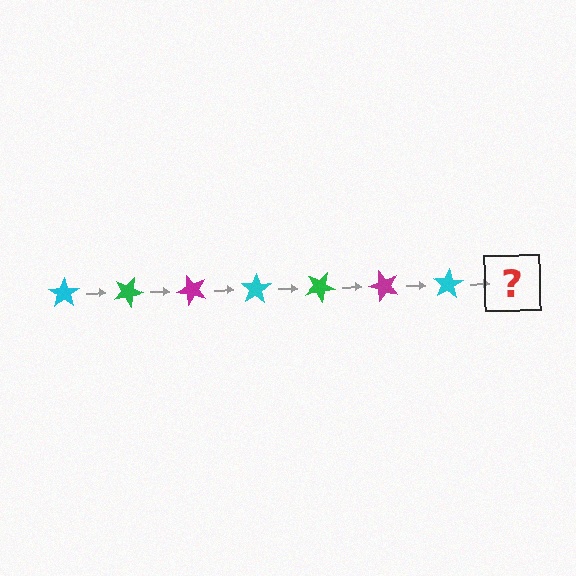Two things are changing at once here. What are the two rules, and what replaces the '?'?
The two rules are that it rotates 25 degrees each step and the color cycles through cyan, green, and magenta. The '?' should be a green star, rotated 175 degrees from the start.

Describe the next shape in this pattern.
It should be a green star, rotated 175 degrees from the start.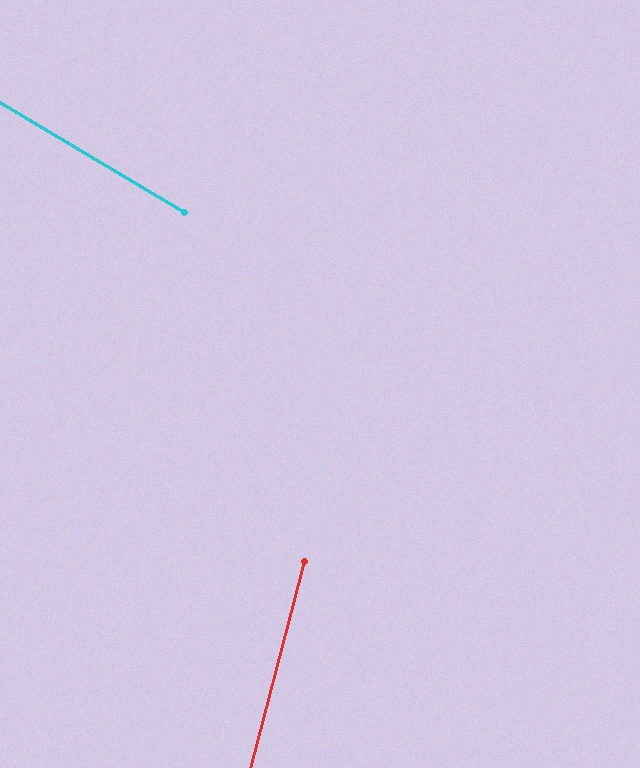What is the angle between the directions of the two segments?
Approximately 74 degrees.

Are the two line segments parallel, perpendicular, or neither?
Neither parallel nor perpendicular — they differ by about 74°.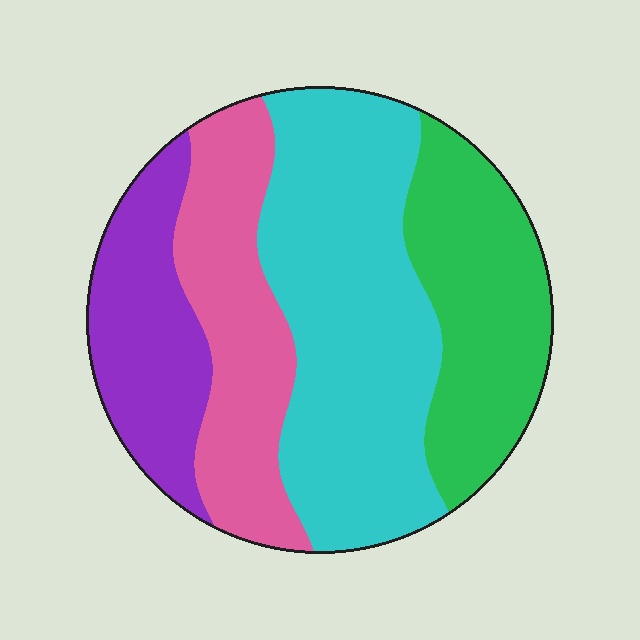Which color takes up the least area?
Purple, at roughly 15%.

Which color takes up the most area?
Cyan, at roughly 40%.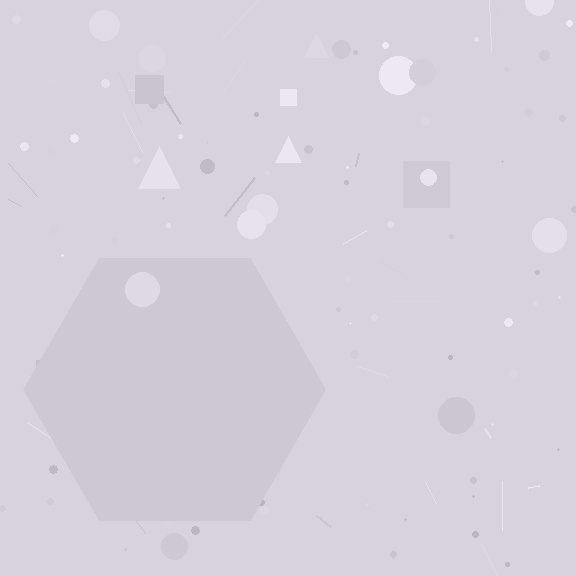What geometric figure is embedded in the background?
A hexagon is embedded in the background.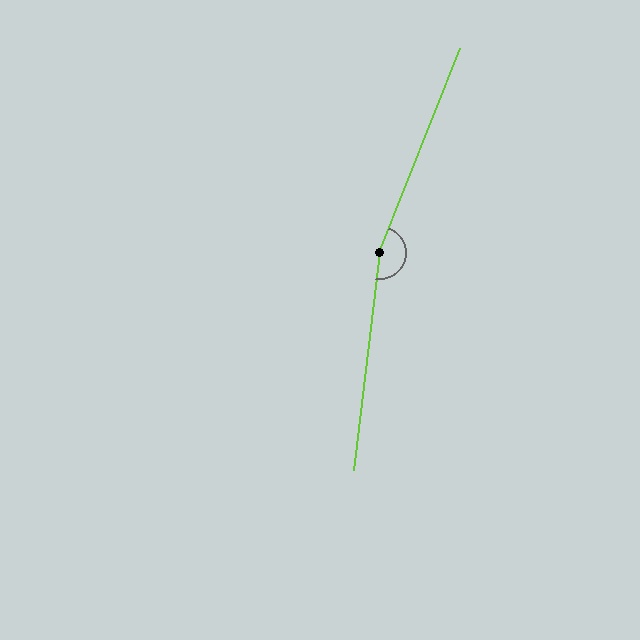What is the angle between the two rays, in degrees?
Approximately 165 degrees.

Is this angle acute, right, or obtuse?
It is obtuse.